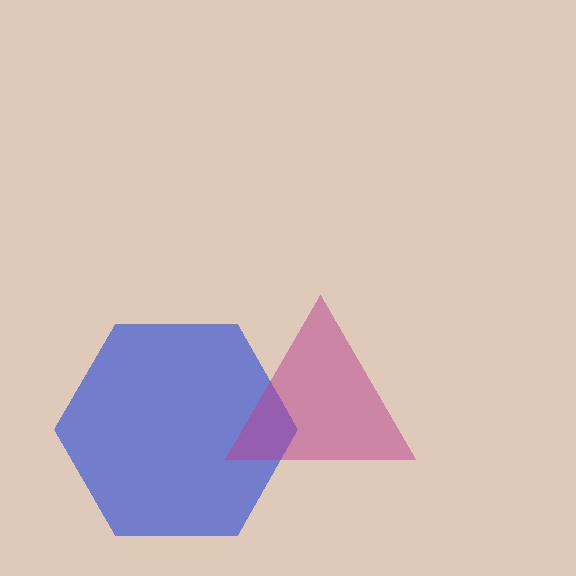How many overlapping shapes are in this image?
There are 2 overlapping shapes in the image.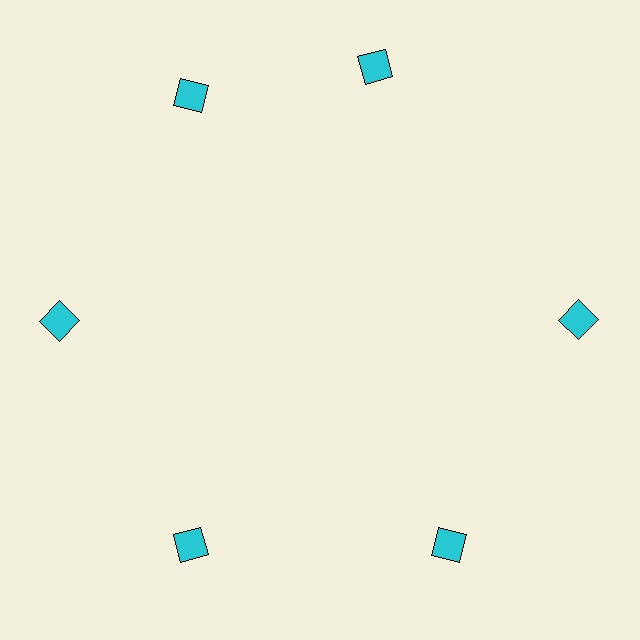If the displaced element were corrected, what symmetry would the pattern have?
It would have 6-fold rotational symmetry — the pattern would map onto itself every 60 degrees.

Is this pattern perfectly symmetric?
No. The 6 cyan squares are arranged in a ring, but one element near the 1 o'clock position is rotated out of alignment along the ring, breaking the 6-fold rotational symmetry.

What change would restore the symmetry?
The symmetry would be restored by rotating it back into even spacing with its neighbors so that all 6 squares sit at equal angles and equal distance from the center.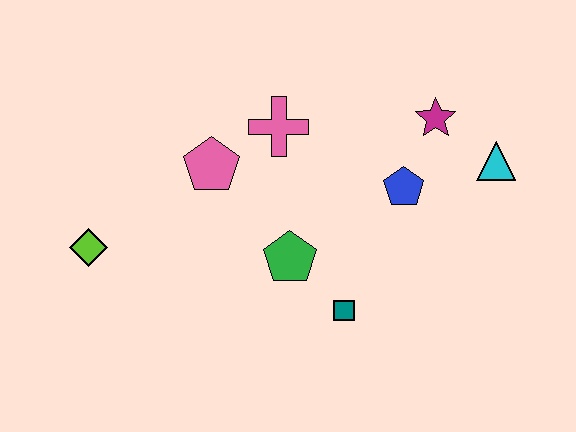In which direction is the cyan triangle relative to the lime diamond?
The cyan triangle is to the right of the lime diamond.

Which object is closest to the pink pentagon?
The pink cross is closest to the pink pentagon.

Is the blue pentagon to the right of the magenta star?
No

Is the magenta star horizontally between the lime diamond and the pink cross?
No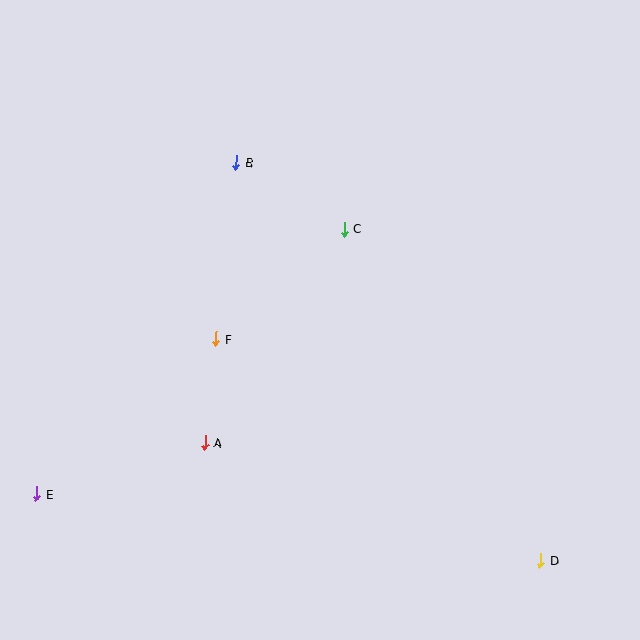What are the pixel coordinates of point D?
Point D is at (541, 561).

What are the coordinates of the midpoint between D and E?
The midpoint between D and E is at (289, 527).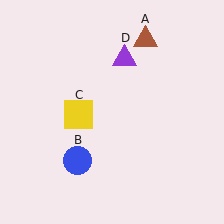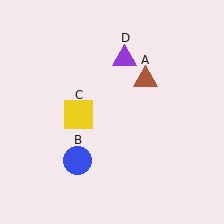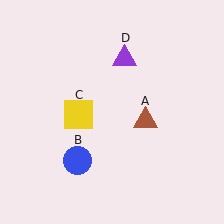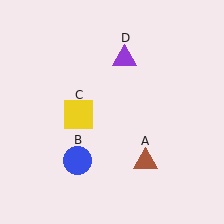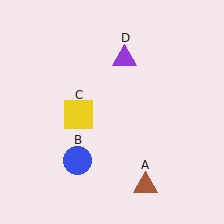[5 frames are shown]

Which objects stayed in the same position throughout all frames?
Blue circle (object B) and yellow square (object C) and purple triangle (object D) remained stationary.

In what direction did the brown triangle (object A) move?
The brown triangle (object A) moved down.